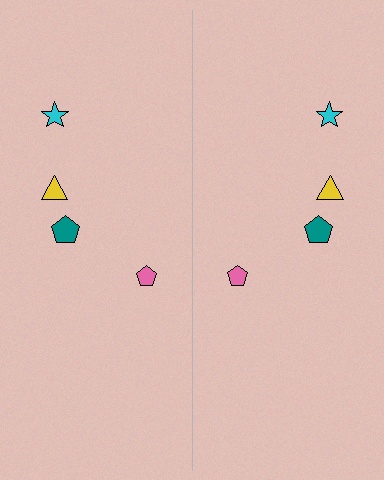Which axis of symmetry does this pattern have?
The pattern has a vertical axis of symmetry running through the center of the image.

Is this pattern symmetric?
Yes, this pattern has bilateral (reflection) symmetry.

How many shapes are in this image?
There are 8 shapes in this image.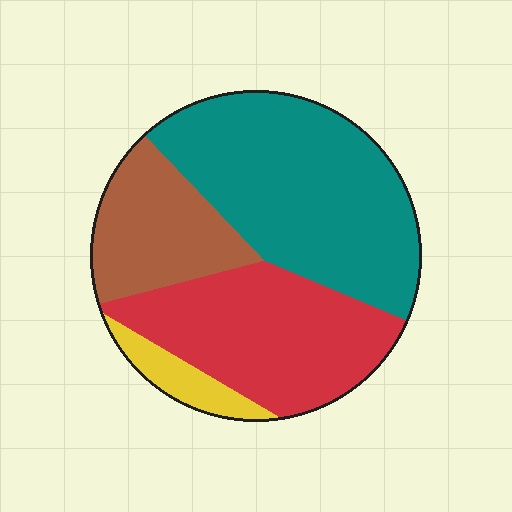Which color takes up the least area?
Yellow, at roughly 5%.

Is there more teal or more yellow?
Teal.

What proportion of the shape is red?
Red covers 31% of the shape.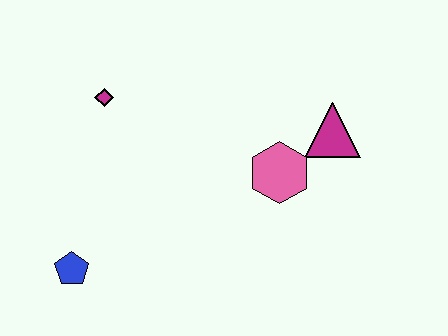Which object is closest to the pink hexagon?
The magenta triangle is closest to the pink hexagon.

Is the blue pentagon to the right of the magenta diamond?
No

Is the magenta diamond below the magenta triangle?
No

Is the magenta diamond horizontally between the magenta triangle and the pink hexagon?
No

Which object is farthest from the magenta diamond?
The magenta triangle is farthest from the magenta diamond.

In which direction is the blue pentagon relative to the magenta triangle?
The blue pentagon is to the left of the magenta triangle.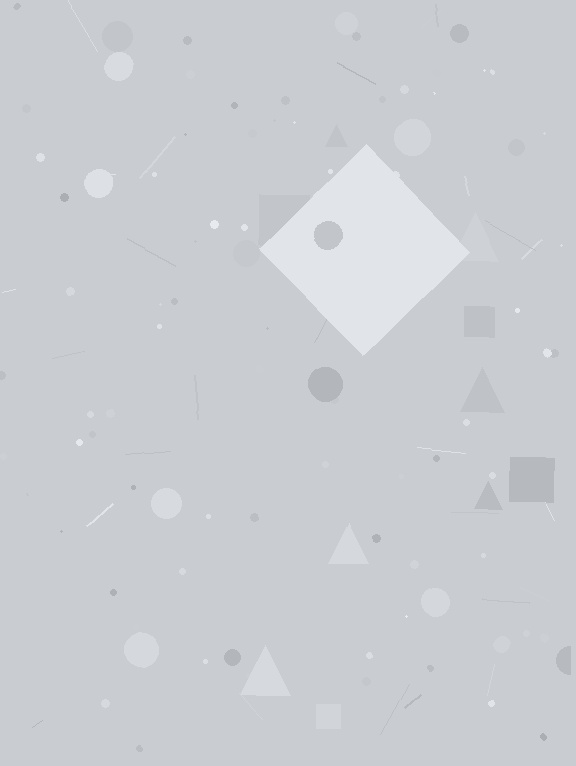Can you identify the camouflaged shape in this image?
The camouflaged shape is a diamond.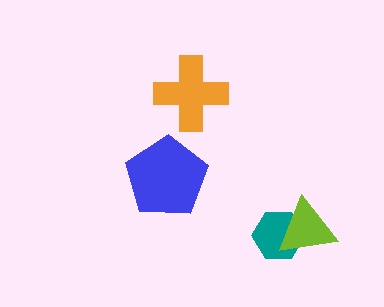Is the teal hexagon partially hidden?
Yes, it is partially covered by another shape.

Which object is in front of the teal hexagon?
The lime triangle is in front of the teal hexagon.